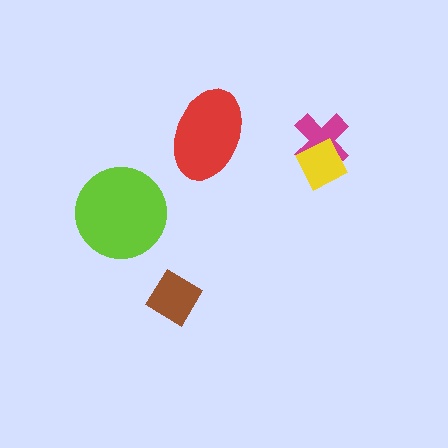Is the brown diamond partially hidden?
No, no other shape covers it.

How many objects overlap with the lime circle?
0 objects overlap with the lime circle.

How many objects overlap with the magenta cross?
1 object overlaps with the magenta cross.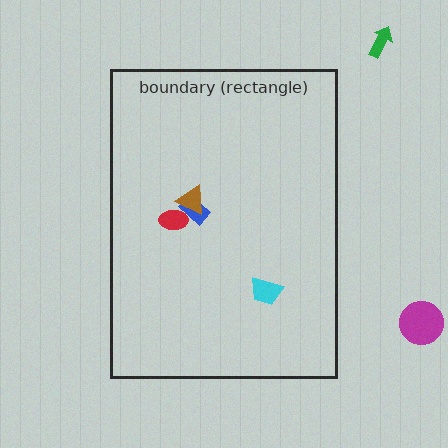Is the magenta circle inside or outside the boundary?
Outside.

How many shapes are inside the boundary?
4 inside, 2 outside.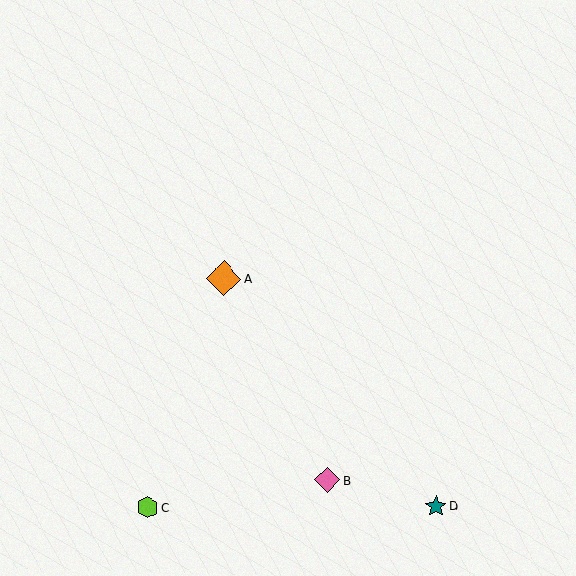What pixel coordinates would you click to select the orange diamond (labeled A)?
Click at (224, 278) to select the orange diamond A.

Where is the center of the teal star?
The center of the teal star is at (436, 506).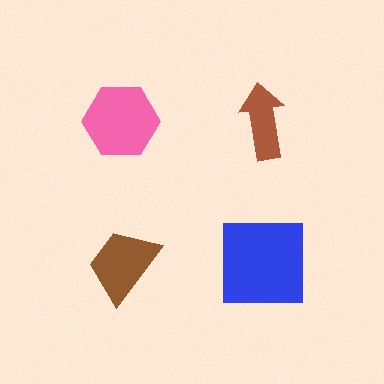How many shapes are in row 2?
2 shapes.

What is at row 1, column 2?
A brown arrow.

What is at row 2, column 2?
A blue square.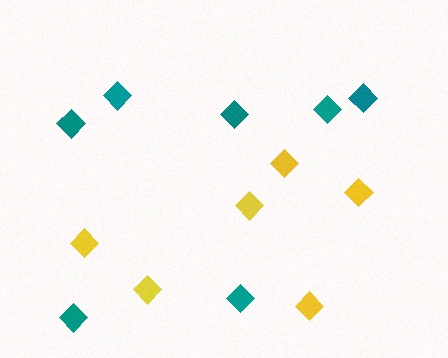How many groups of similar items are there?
There are 2 groups: one group of yellow diamonds (6) and one group of teal diamonds (7).